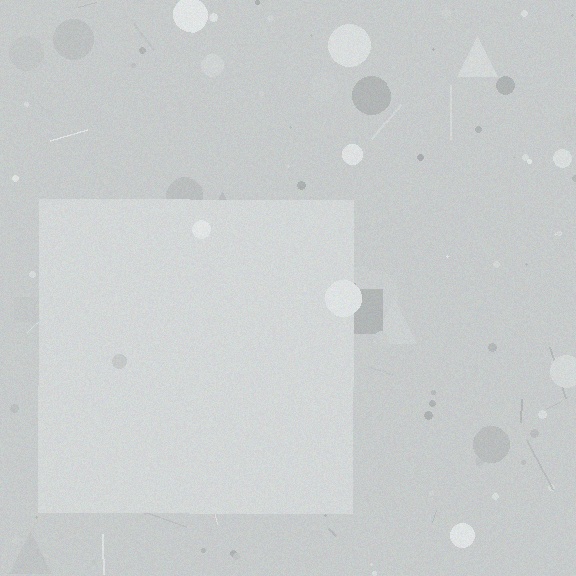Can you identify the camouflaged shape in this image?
The camouflaged shape is a square.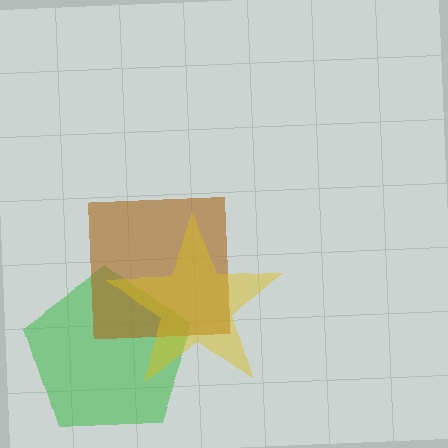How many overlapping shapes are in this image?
There are 3 overlapping shapes in the image.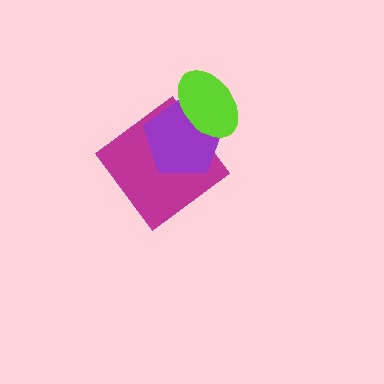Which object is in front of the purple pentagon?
The lime ellipse is in front of the purple pentagon.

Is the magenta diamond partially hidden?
Yes, it is partially covered by another shape.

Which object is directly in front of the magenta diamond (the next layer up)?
The purple pentagon is directly in front of the magenta diamond.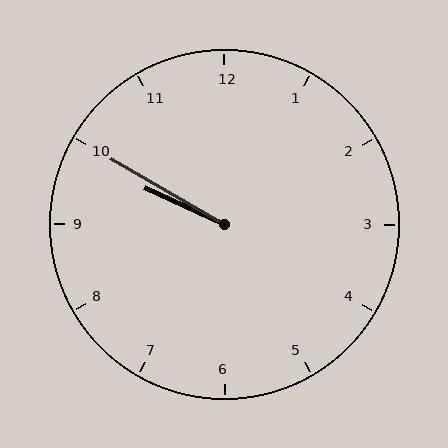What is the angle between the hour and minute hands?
Approximately 5 degrees.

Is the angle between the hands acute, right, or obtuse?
It is acute.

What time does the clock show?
9:50.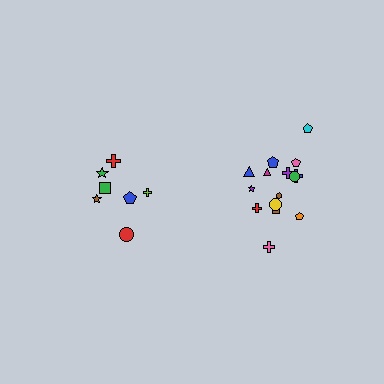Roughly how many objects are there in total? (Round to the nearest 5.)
Roughly 20 objects in total.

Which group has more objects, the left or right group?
The right group.